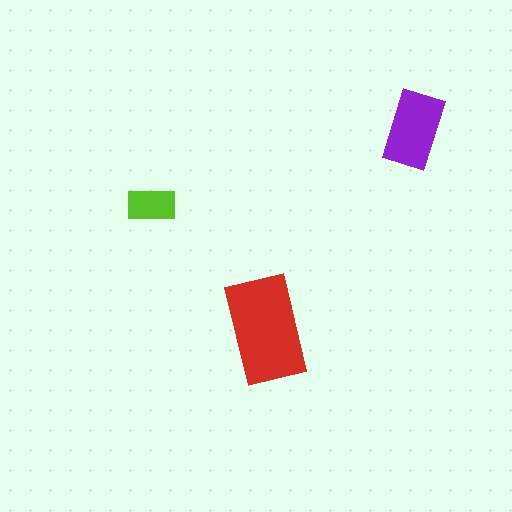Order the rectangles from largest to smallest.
the red one, the purple one, the lime one.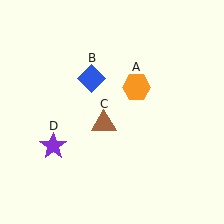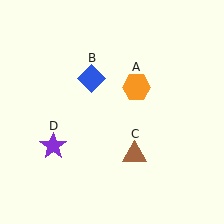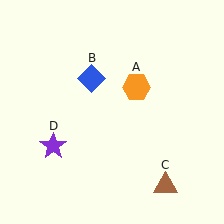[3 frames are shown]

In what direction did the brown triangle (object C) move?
The brown triangle (object C) moved down and to the right.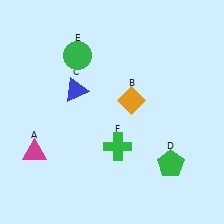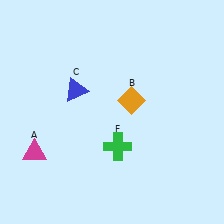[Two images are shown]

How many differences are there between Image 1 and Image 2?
There are 2 differences between the two images.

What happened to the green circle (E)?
The green circle (E) was removed in Image 2. It was in the top-left area of Image 1.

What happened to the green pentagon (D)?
The green pentagon (D) was removed in Image 2. It was in the bottom-right area of Image 1.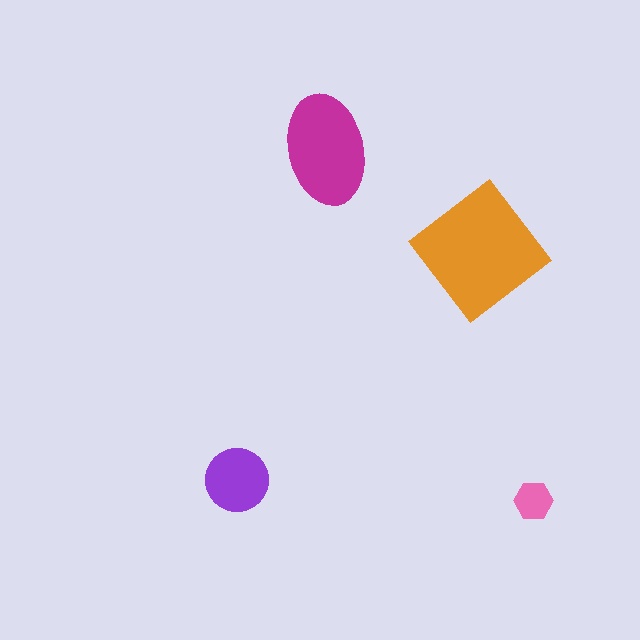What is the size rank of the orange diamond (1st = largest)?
1st.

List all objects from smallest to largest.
The pink hexagon, the purple circle, the magenta ellipse, the orange diamond.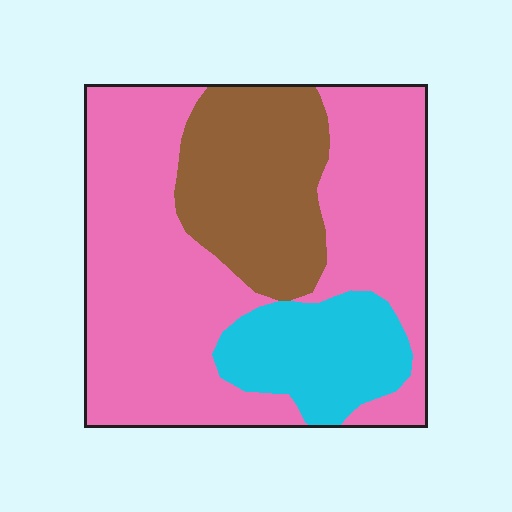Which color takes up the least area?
Cyan, at roughly 15%.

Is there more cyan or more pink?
Pink.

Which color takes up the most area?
Pink, at roughly 60%.